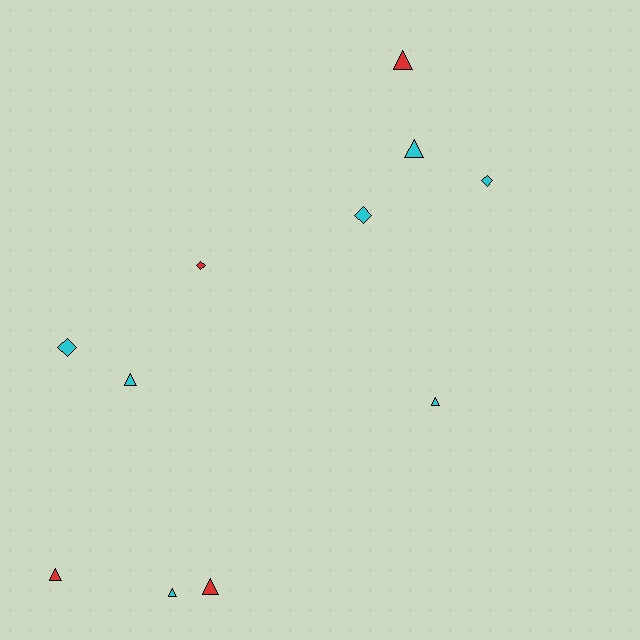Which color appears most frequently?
Cyan, with 7 objects.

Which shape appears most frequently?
Triangle, with 7 objects.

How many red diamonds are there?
There is 1 red diamond.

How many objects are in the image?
There are 11 objects.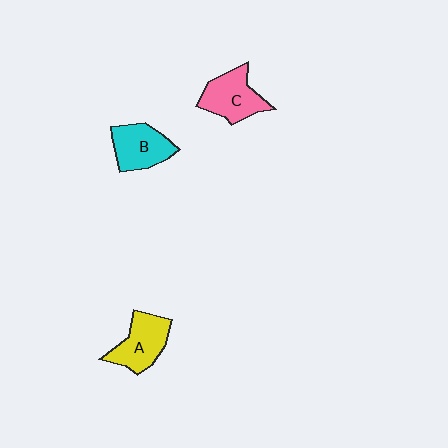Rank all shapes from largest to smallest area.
From largest to smallest: C (pink), A (yellow), B (cyan).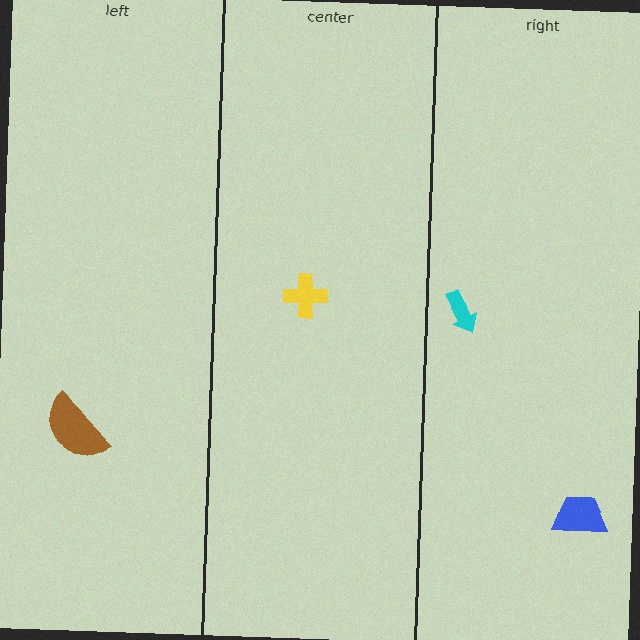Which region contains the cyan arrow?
The right region.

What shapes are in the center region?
The yellow cross.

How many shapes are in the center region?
1.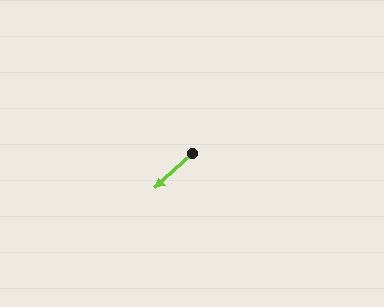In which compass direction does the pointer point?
Southwest.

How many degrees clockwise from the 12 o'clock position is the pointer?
Approximately 227 degrees.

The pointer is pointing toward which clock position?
Roughly 8 o'clock.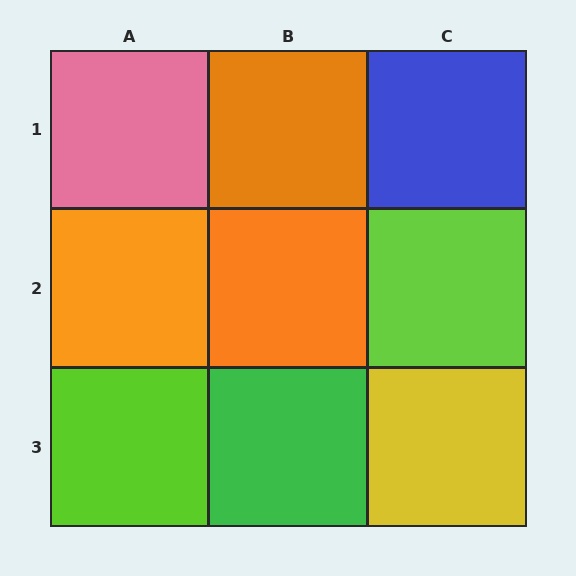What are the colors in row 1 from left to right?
Pink, orange, blue.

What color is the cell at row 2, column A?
Orange.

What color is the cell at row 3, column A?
Lime.